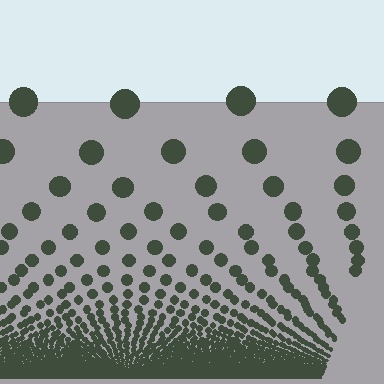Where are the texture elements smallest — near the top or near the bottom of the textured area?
Near the bottom.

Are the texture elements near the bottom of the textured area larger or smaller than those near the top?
Smaller. The gradient is inverted — elements near the bottom are smaller and denser.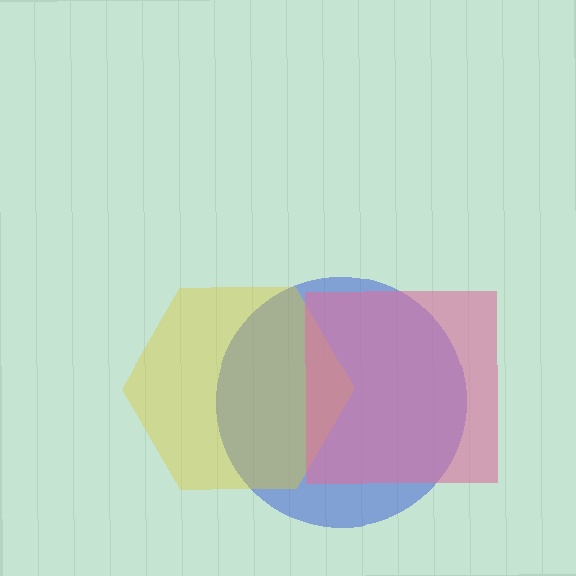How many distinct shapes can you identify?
There are 3 distinct shapes: a blue circle, a yellow hexagon, a pink square.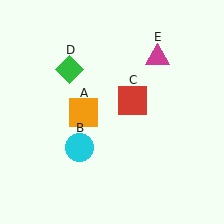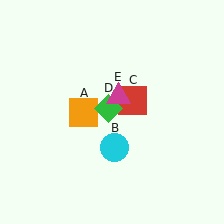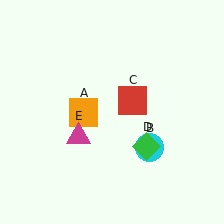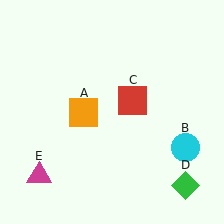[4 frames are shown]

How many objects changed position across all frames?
3 objects changed position: cyan circle (object B), green diamond (object D), magenta triangle (object E).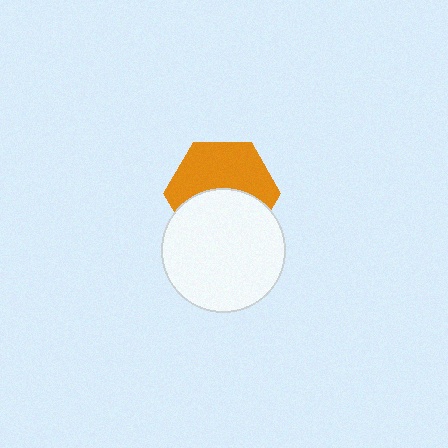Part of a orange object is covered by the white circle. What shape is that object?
It is a hexagon.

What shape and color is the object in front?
The object in front is a white circle.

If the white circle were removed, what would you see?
You would see the complete orange hexagon.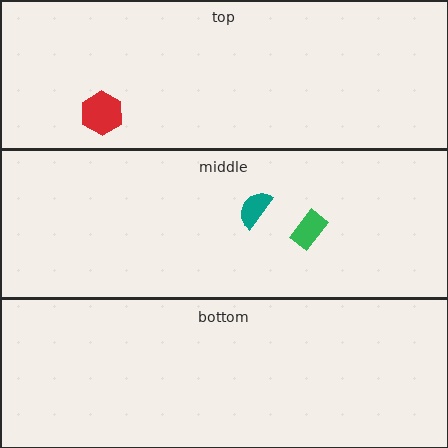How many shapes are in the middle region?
2.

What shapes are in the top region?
The red hexagon.